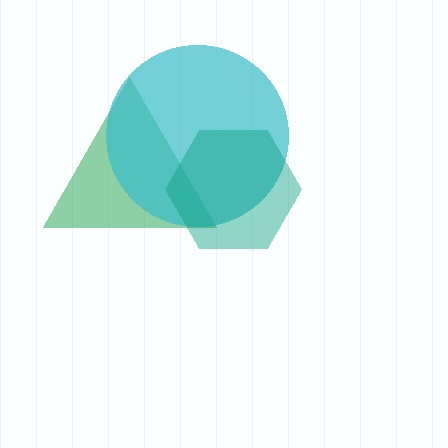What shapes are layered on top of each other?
The layered shapes are: a green triangle, a cyan circle, a teal hexagon.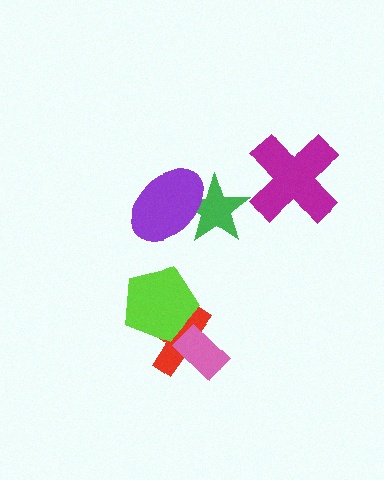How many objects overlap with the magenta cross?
0 objects overlap with the magenta cross.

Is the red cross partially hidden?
Yes, it is partially covered by another shape.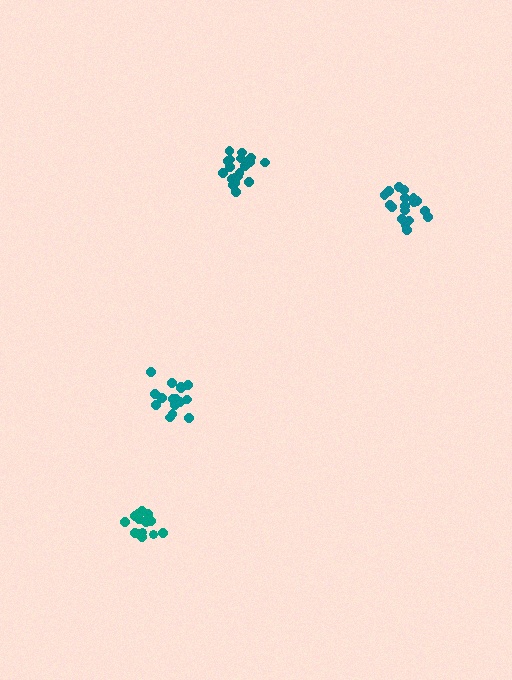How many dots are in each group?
Group 1: 15 dots, Group 2: 16 dots, Group 3: 19 dots, Group 4: 19 dots (69 total).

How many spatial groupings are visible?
There are 4 spatial groupings.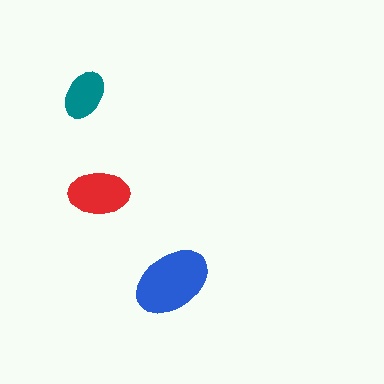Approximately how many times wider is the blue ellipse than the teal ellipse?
About 1.5 times wider.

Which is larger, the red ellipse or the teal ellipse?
The red one.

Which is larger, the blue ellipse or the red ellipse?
The blue one.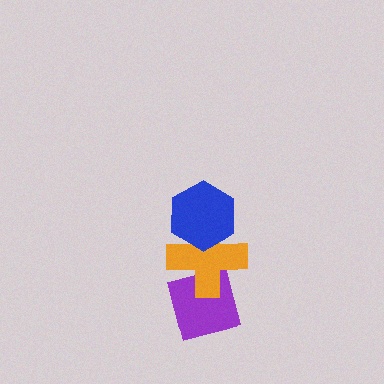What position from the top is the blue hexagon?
The blue hexagon is 1st from the top.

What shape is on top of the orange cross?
The blue hexagon is on top of the orange cross.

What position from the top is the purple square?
The purple square is 3rd from the top.